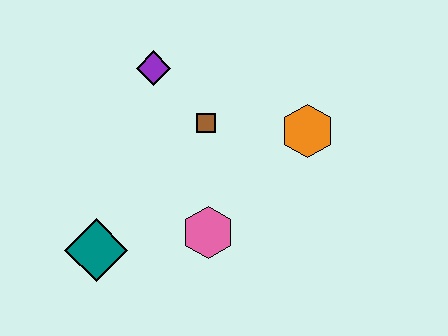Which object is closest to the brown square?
The purple diamond is closest to the brown square.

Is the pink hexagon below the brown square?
Yes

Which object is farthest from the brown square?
The teal diamond is farthest from the brown square.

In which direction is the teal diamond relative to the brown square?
The teal diamond is below the brown square.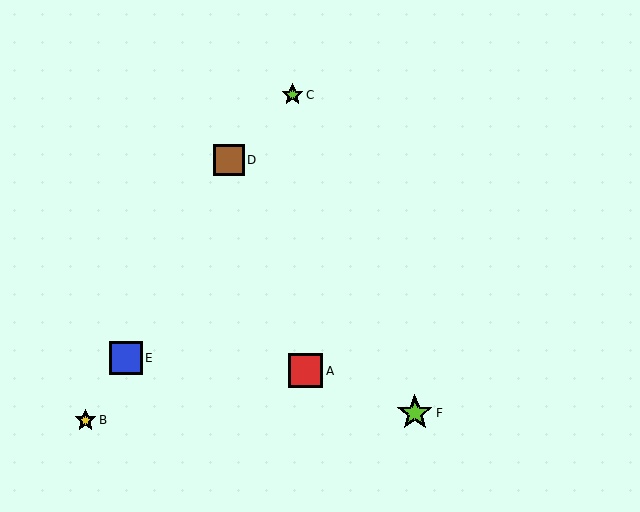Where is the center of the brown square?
The center of the brown square is at (229, 160).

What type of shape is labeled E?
Shape E is a blue square.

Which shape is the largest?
The lime star (labeled F) is the largest.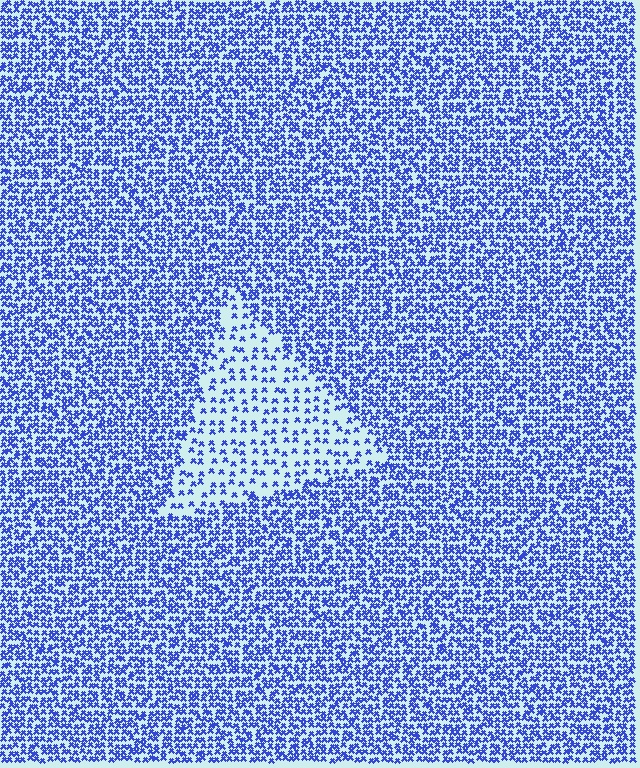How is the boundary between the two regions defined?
The boundary is defined by a change in element density (approximately 2.4x ratio). All elements are the same color, size, and shape.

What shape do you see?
I see a triangle.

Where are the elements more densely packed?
The elements are more densely packed outside the triangle boundary.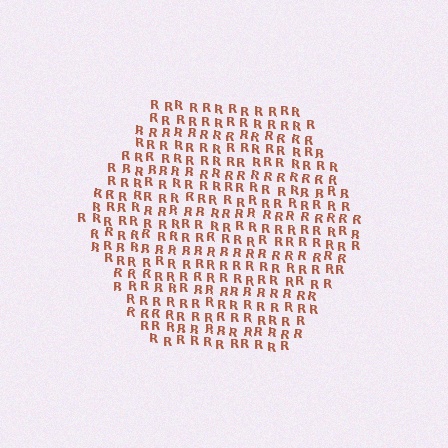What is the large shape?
The large shape is a hexagon.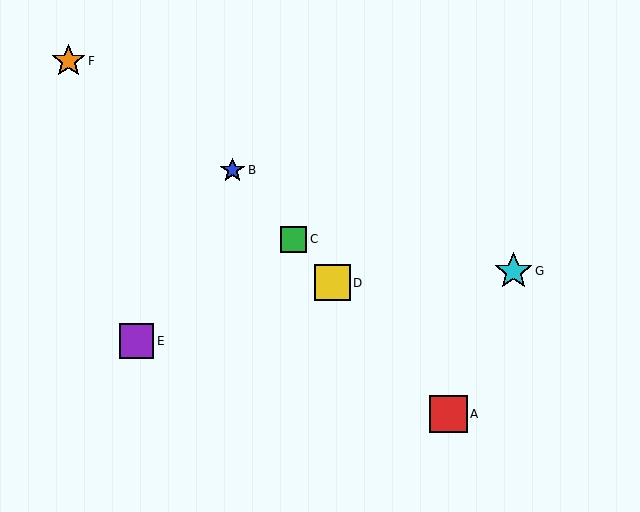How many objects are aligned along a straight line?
4 objects (A, B, C, D) are aligned along a straight line.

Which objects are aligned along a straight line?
Objects A, B, C, D are aligned along a straight line.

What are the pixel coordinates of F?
Object F is at (68, 61).